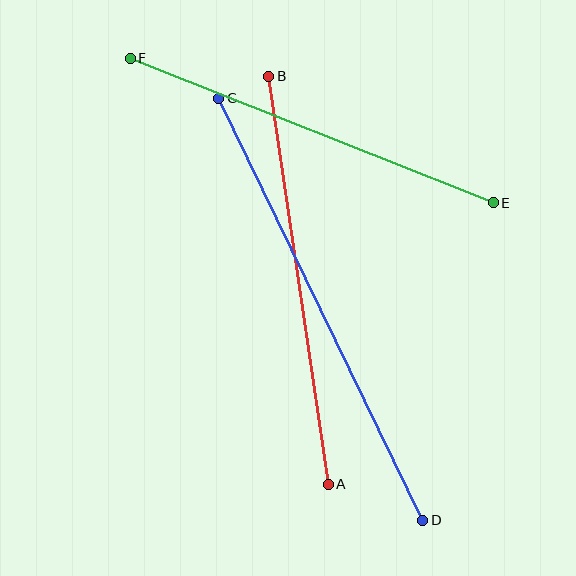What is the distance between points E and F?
The distance is approximately 391 pixels.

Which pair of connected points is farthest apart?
Points C and D are farthest apart.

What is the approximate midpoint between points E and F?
The midpoint is at approximately (312, 130) pixels.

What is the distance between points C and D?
The distance is approximately 469 pixels.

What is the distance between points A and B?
The distance is approximately 412 pixels.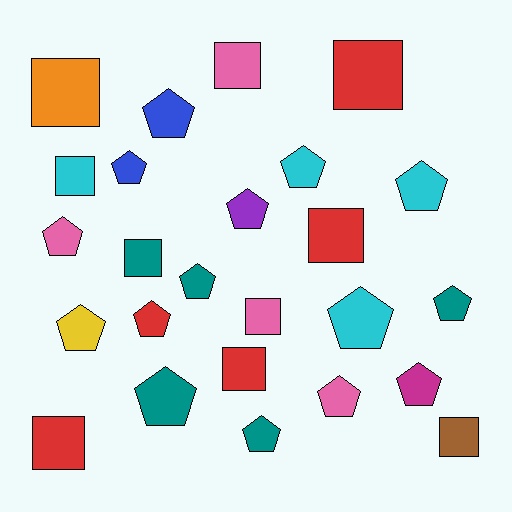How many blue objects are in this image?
There are 2 blue objects.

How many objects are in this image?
There are 25 objects.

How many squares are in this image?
There are 10 squares.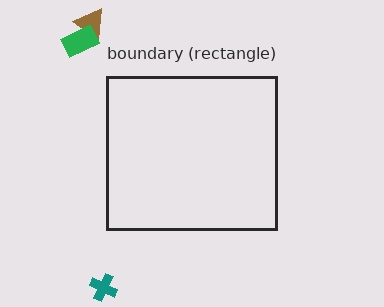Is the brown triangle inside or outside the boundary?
Outside.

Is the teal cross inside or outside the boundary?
Outside.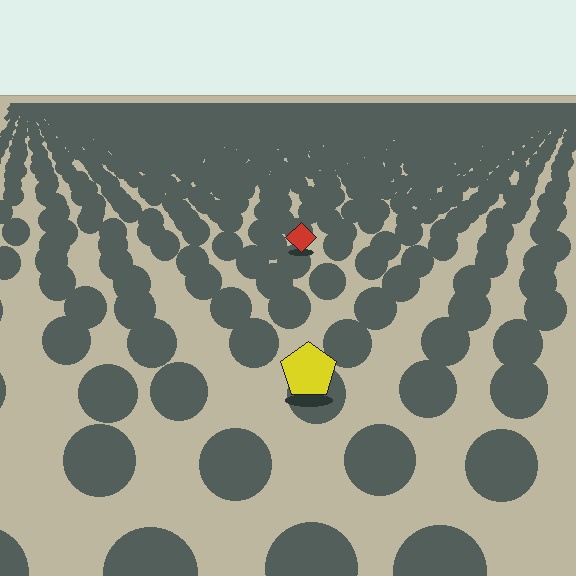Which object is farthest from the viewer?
The red diamond is farthest from the viewer. It appears smaller and the ground texture around it is denser.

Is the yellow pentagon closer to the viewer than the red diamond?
Yes. The yellow pentagon is closer — you can tell from the texture gradient: the ground texture is coarser near it.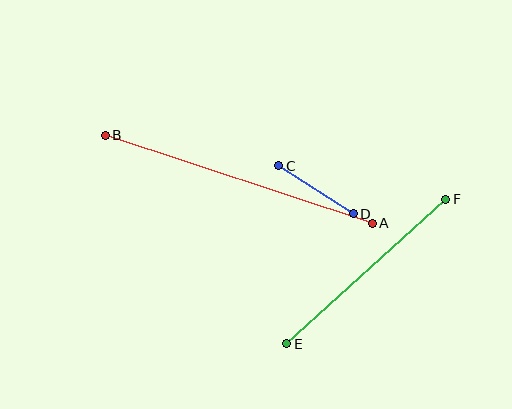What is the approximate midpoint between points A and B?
The midpoint is at approximately (239, 179) pixels.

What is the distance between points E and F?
The distance is approximately 215 pixels.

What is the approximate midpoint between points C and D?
The midpoint is at approximately (316, 190) pixels.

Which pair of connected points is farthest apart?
Points A and B are farthest apart.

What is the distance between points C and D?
The distance is approximately 89 pixels.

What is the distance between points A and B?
The distance is approximately 281 pixels.